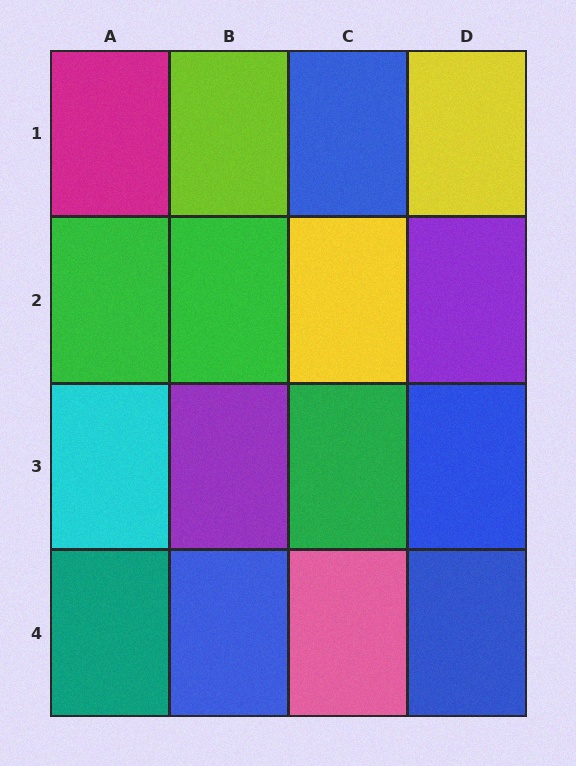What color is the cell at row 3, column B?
Purple.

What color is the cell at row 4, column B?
Blue.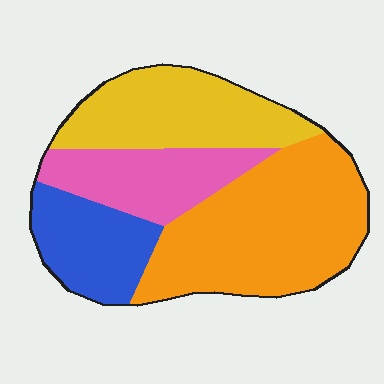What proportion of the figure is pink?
Pink covers roughly 20% of the figure.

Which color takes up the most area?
Orange, at roughly 40%.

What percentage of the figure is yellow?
Yellow covers 25% of the figure.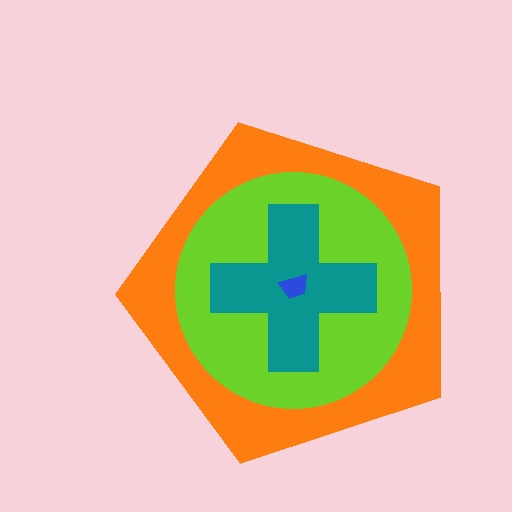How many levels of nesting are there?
4.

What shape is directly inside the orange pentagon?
The lime circle.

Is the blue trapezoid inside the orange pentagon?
Yes.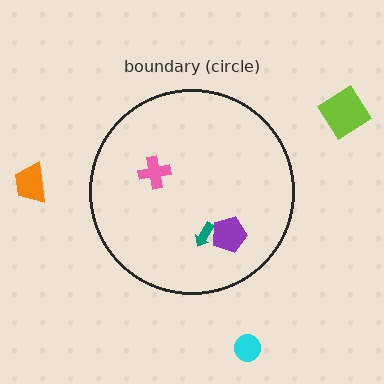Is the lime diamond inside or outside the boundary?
Outside.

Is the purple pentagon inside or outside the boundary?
Inside.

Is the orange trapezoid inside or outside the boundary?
Outside.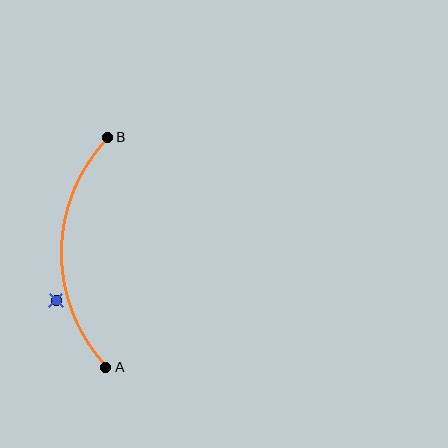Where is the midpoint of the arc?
The arc midpoint is the point on the curve farthest from the straight line joining A and B. It sits to the left of that line.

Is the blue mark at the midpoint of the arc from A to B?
No — the blue mark does not lie on the arc at all. It sits slightly outside the curve.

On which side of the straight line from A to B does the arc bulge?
The arc bulges to the left of the straight line connecting A and B.